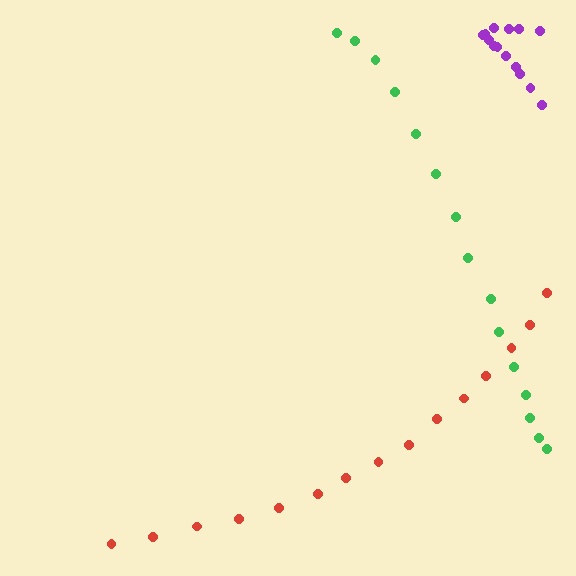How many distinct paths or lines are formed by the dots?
There are 3 distinct paths.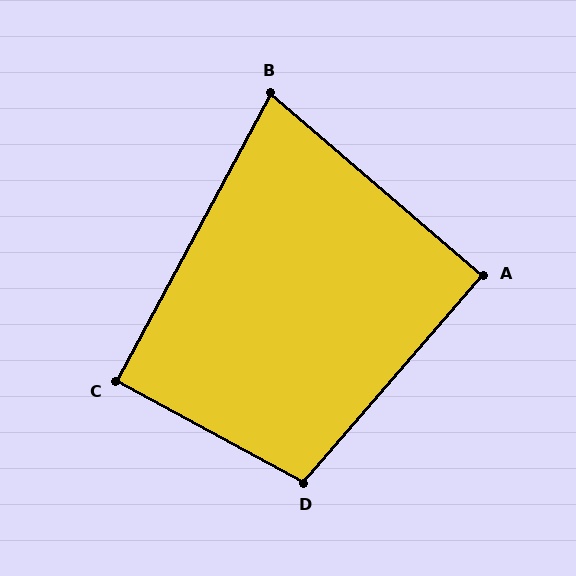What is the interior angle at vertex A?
Approximately 90 degrees (approximately right).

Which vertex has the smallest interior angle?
B, at approximately 78 degrees.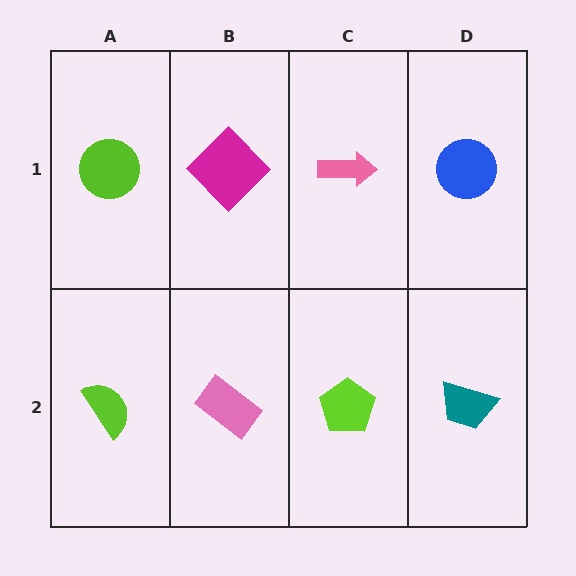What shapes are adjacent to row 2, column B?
A magenta diamond (row 1, column B), a lime semicircle (row 2, column A), a lime pentagon (row 2, column C).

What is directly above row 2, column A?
A lime circle.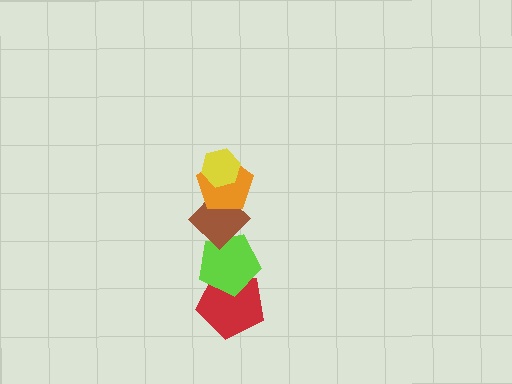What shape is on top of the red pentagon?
The lime pentagon is on top of the red pentagon.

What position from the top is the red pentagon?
The red pentagon is 5th from the top.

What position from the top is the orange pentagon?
The orange pentagon is 2nd from the top.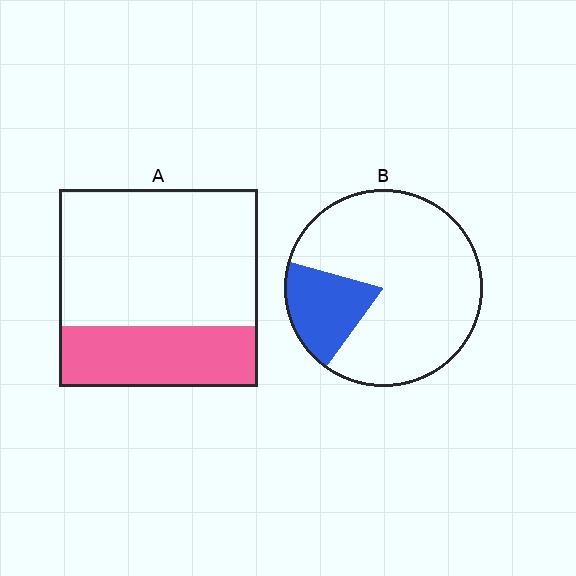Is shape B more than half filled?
No.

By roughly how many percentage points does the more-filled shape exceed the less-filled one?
By roughly 10 percentage points (A over B).